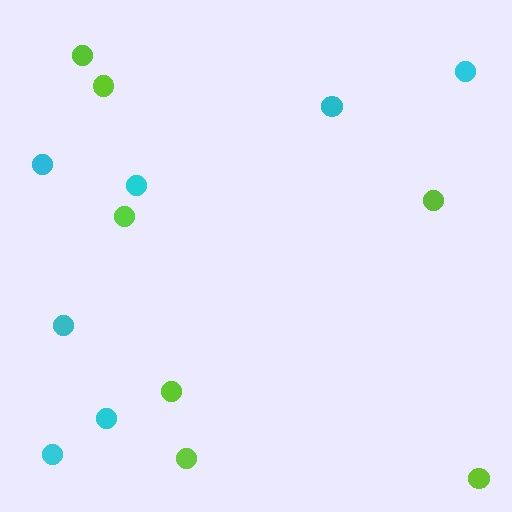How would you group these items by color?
There are 2 groups: one group of lime circles (7) and one group of cyan circles (7).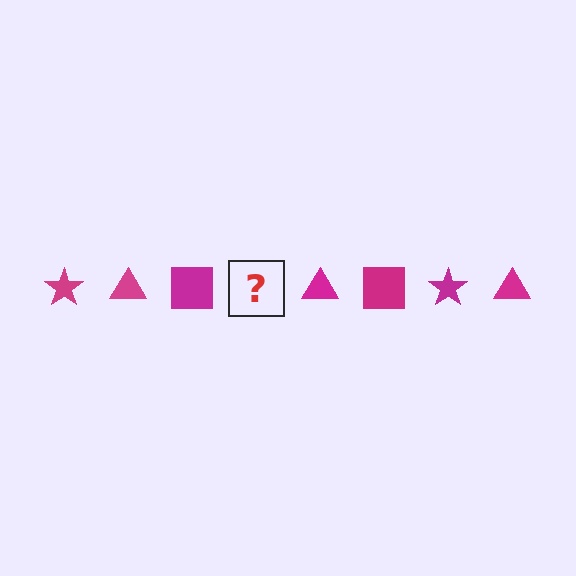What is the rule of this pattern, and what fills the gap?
The rule is that the pattern cycles through star, triangle, square shapes in magenta. The gap should be filled with a magenta star.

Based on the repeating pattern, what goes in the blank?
The blank should be a magenta star.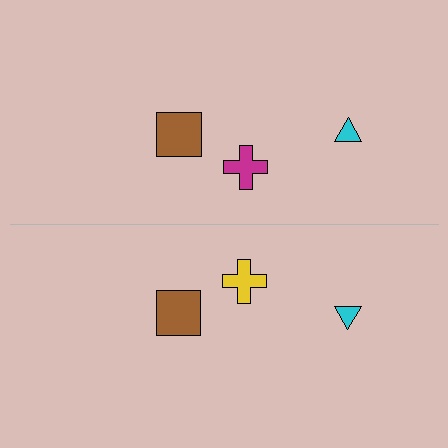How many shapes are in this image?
There are 6 shapes in this image.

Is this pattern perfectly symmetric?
No, the pattern is not perfectly symmetric. The yellow cross on the bottom side breaks the symmetry — its mirror counterpart is magenta.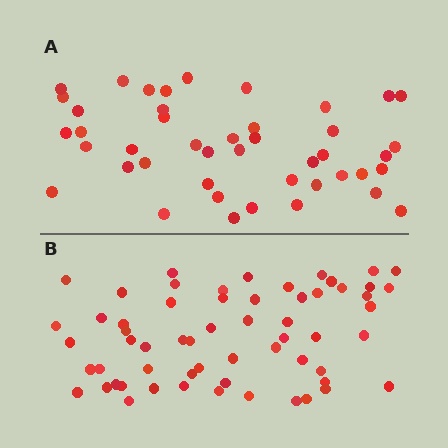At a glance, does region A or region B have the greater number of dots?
Region B (the bottom region) has more dots.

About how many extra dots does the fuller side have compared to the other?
Region B has approximately 15 more dots than region A.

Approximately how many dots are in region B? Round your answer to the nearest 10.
About 60 dots.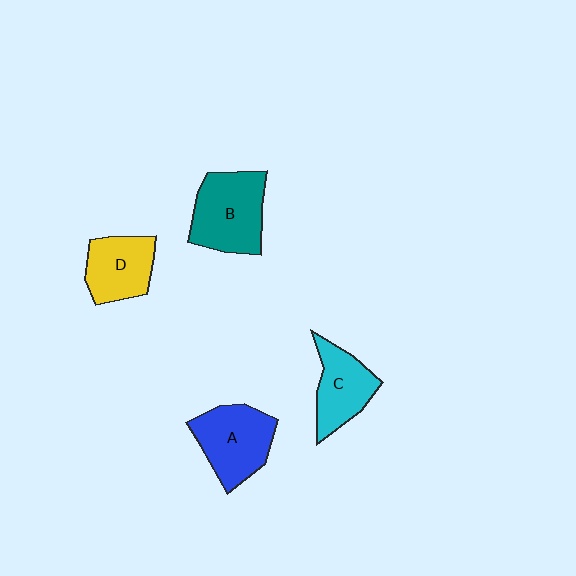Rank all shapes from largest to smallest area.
From largest to smallest: B (teal), A (blue), C (cyan), D (yellow).